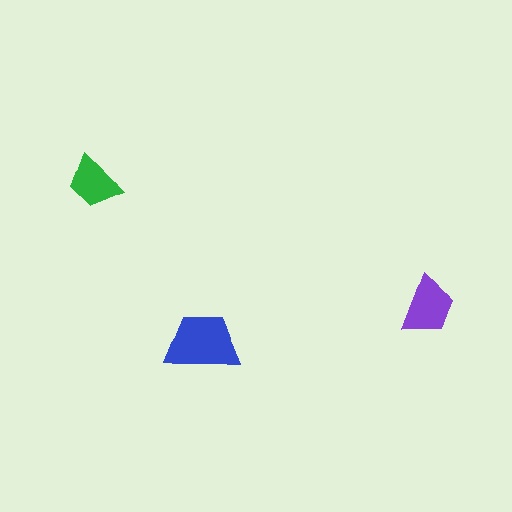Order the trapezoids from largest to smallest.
the blue one, the purple one, the green one.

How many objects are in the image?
There are 3 objects in the image.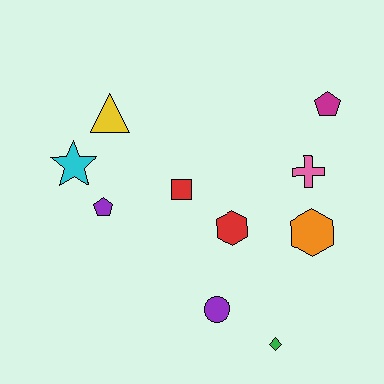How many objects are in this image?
There are 10 objects.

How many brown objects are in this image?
There are no brown objects.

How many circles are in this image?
There is 1 circle.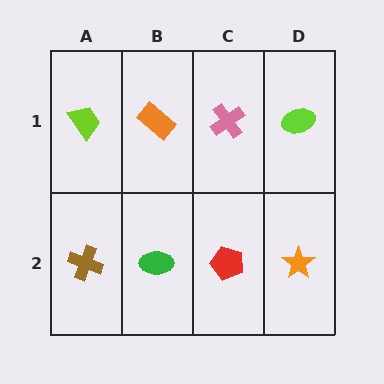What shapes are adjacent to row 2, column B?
An orange rectangle (row 1, column B), a brown cross (row 2, column A), a red pentagon (row 2, column C).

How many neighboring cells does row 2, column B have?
3.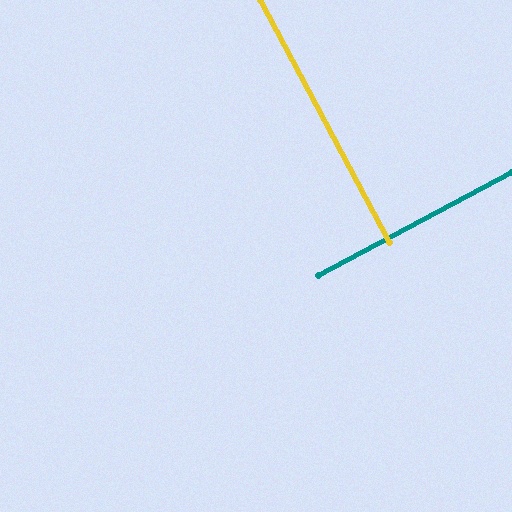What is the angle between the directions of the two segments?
Approximately 90 degrees.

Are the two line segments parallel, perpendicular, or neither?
Perpendicular — they meet at approximately 90°.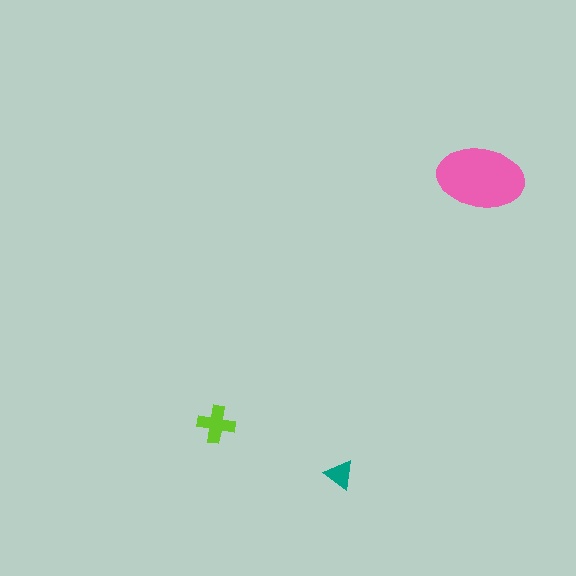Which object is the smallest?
The teal triangle.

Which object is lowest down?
The teal triangle is bottommost.